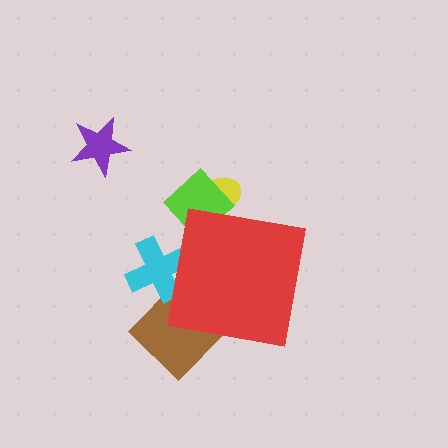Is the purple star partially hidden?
No, the purple star is fully visible.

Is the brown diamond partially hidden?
Yes, the brown diamond is partially hidden behind the red square.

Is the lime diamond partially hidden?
Yes, the lime diamond is partially hidden behind the red square.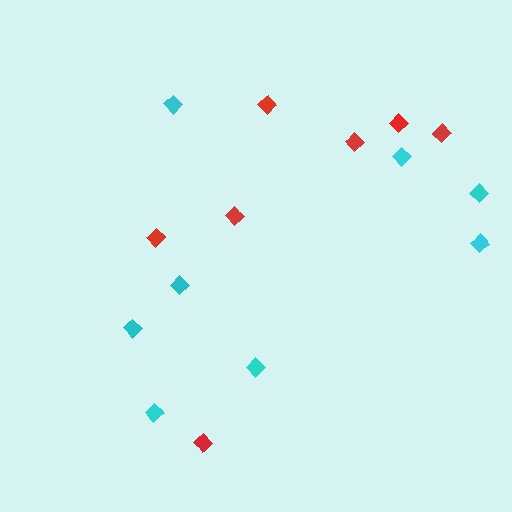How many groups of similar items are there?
There are 2 groups: one group of red diamonds (7) and one group of cyan diamonds (8).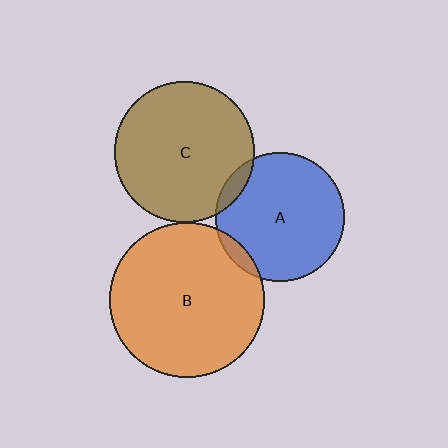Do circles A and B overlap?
Yes.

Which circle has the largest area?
Circle B (orange).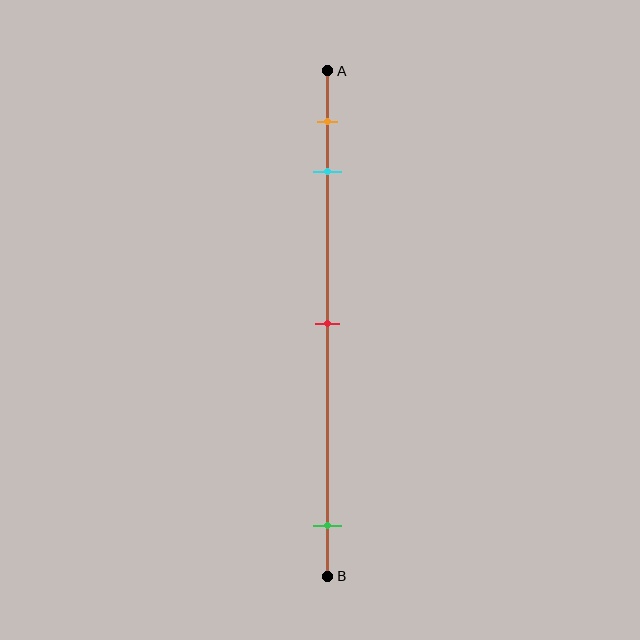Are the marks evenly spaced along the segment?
No, the marks are not evenly spaced.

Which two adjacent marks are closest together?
The orange and cyan marks are the closest adjacent pair.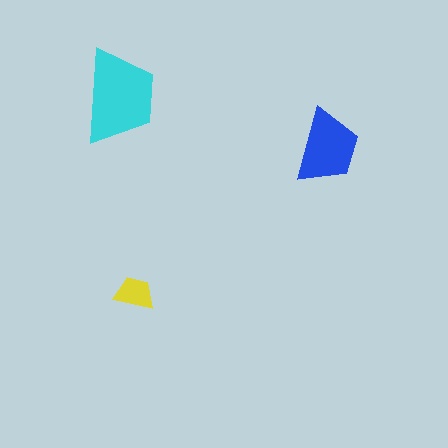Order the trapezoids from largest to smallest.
the cyan one, the blue one, the yellow one.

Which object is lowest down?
The yellow trapezoid is bottommost.